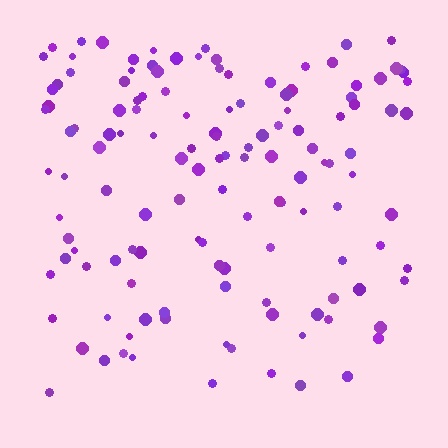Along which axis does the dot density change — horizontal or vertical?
Vertical.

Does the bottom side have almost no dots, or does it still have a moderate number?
Still a moderate number, just noticeably fewer than the top.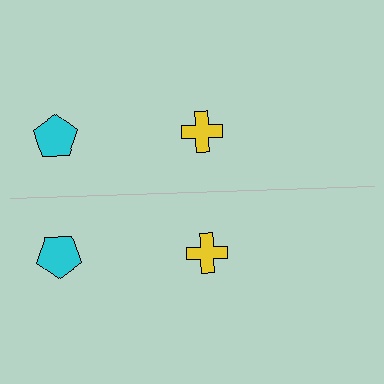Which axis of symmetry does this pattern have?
The pattern has a horizontal axis of symmetry running through the center of the image.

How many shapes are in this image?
There are 4 shapes in this image.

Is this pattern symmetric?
Yes, this pattern has bilateral (reflection) symmetry.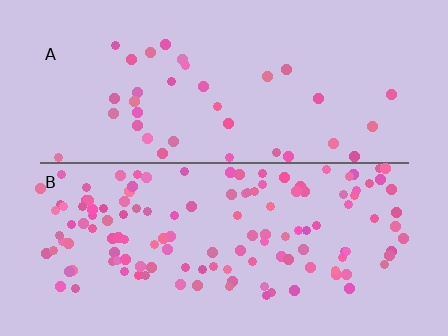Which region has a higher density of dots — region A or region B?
B (the bottom).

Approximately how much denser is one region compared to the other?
Approximately 3.6× — region B over region A.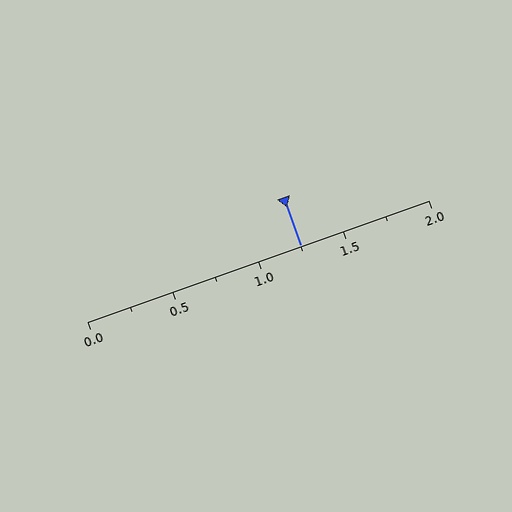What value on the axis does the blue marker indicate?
The marker indicates approximately 1.25.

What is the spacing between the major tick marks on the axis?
The major ticks are spaced 0.5 apart.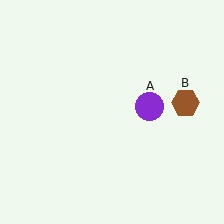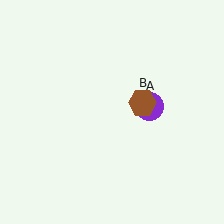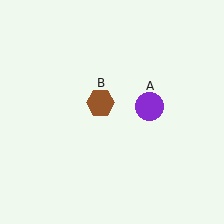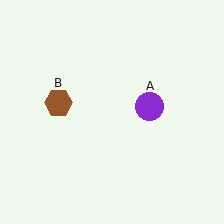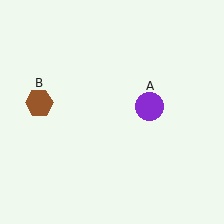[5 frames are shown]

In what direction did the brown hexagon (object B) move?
The brown hexagon (object B) moved left.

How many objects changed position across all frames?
1 object changed position: brown hexagon (object B).